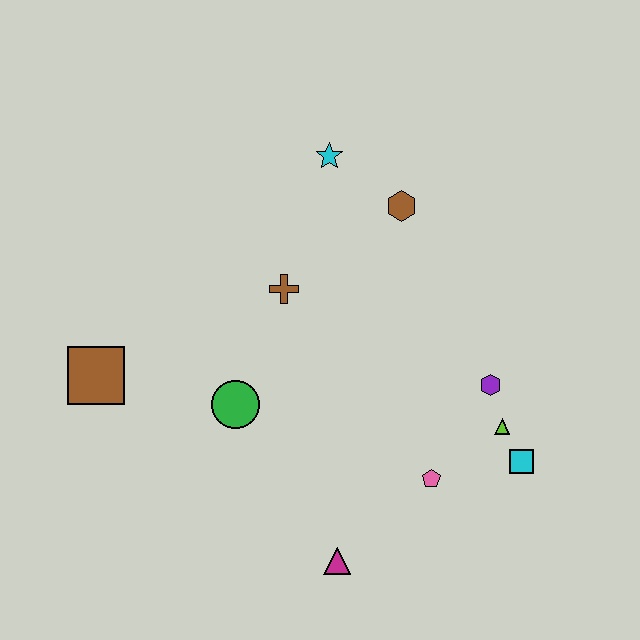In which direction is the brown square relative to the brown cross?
The brown square is to the left of the brown cross.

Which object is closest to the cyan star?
The brown hexagon is closest to the cyan star.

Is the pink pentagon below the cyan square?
Yes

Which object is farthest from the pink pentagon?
The brown square is farthest from the pink pentagon.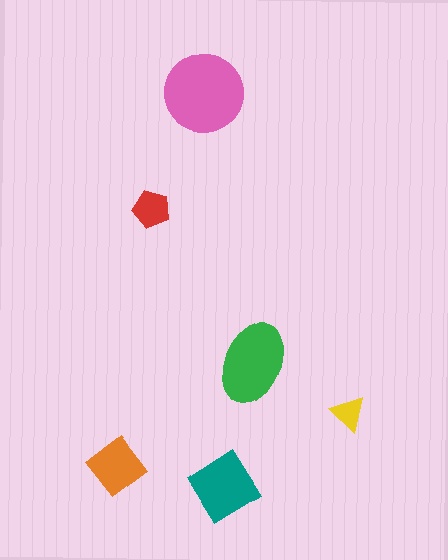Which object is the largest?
The pink circle.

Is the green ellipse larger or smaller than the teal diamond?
Larger.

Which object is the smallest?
The yellow triangle.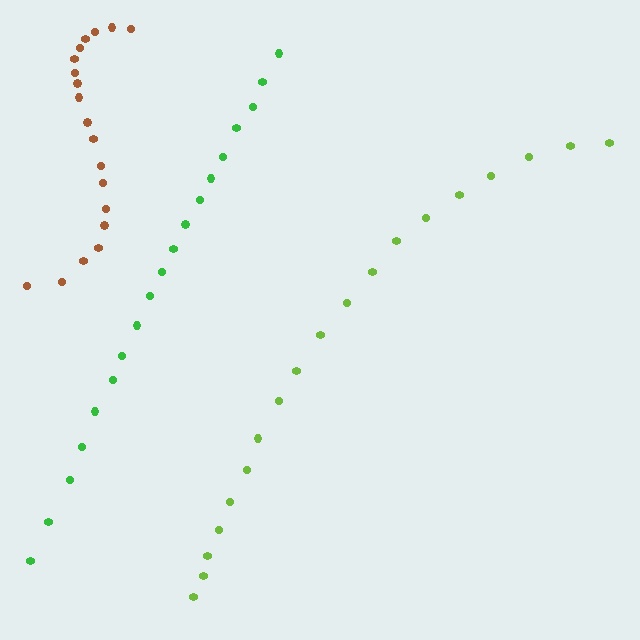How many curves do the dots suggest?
There are 3 distinct paths.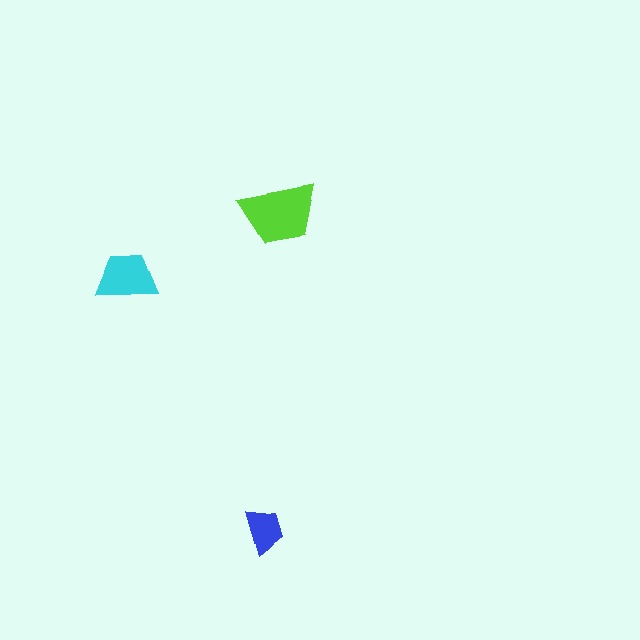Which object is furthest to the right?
The lime trapezoid is rightmost.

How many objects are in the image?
There are 3 objects in the image.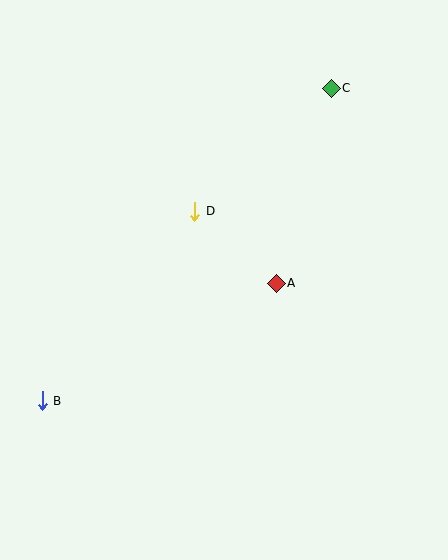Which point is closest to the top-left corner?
Point D is closest to the top-left corner.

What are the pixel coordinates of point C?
Point C is at (331, 88).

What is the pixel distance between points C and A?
The distance between C and A is 203 pixels.